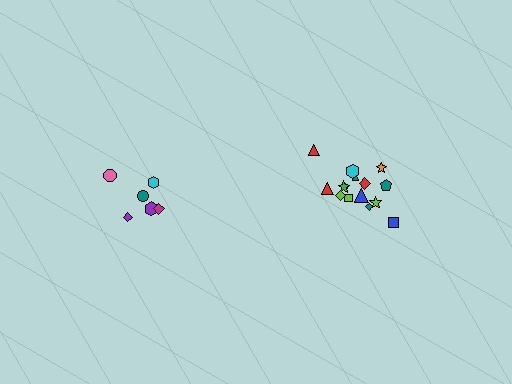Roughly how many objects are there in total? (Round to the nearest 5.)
Roughly 20 objects in total.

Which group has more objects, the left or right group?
The right group.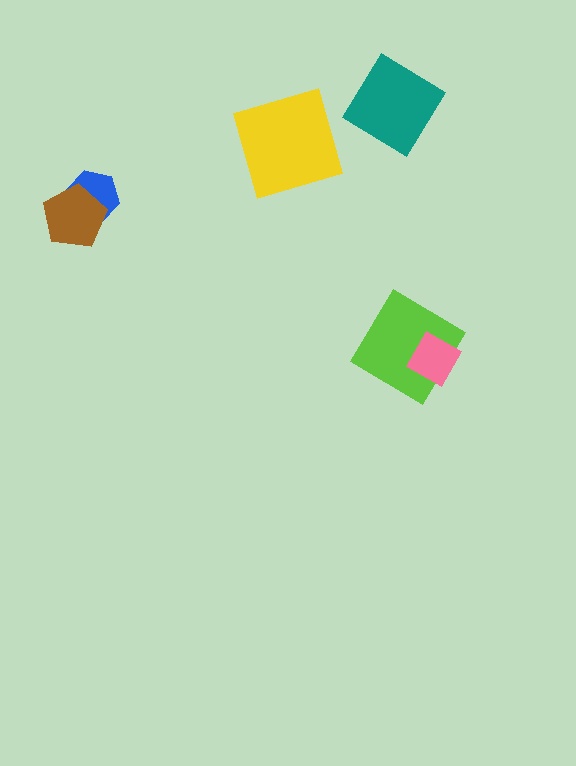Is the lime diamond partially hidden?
Yes, it is partially covered by another shape.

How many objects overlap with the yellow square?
0 objects overlap with the yellow square.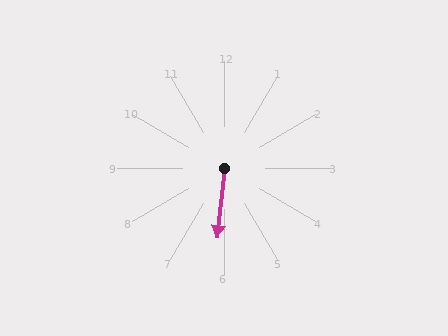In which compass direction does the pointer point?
South.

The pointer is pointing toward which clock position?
Roughly 6 o'clock.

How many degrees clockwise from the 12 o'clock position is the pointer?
Approximately 186 degrees.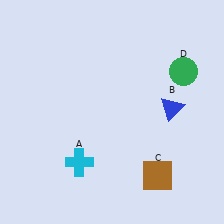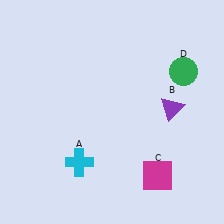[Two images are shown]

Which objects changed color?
B changed from blue to purple. C changed from brown to magenta.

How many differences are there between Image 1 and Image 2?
There are 2 differences between the two images.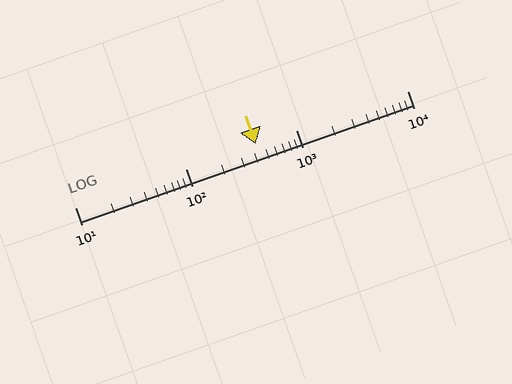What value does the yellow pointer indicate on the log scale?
The pointer indicates approximately 430.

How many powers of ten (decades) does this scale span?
The scale spans 3 decades, from 10 to 10000.